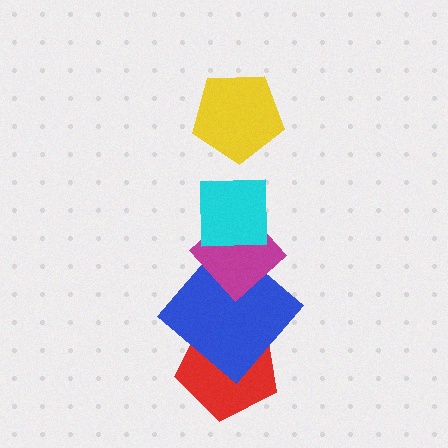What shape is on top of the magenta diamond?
The cyan square is on top of the magenta diamond.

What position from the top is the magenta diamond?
The magenta diamond is 3rd from the top.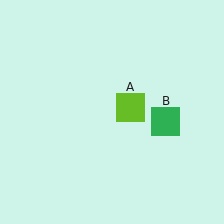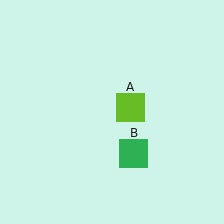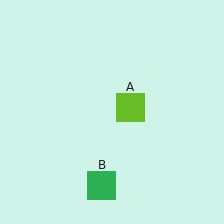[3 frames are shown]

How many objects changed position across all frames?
1 object changed position: green square (object B).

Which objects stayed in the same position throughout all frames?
Lime square (object A) remained stationary.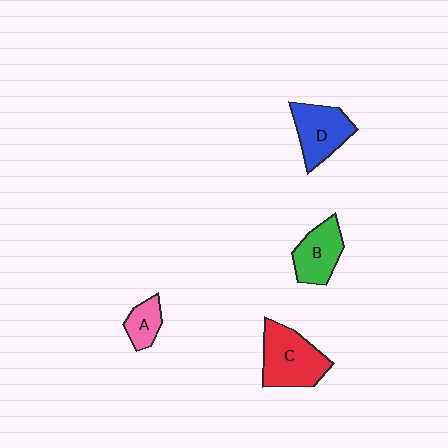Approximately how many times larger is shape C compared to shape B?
Approximately 1.4 times.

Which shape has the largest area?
Shape C (red).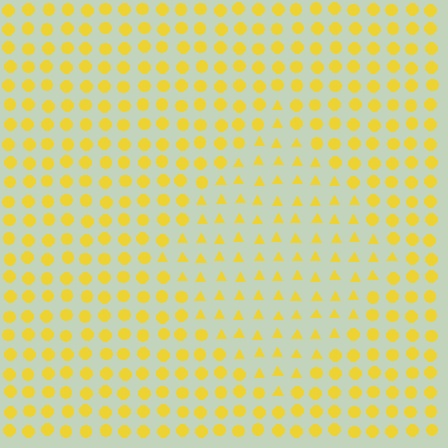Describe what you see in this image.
The image is filled with small yellow elements arranged in a uniform grid. A diamond-shaped region contains triangles, while the surrounding area contains circles. The boundary is defined purely by the change in element shape.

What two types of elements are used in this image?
The image uses triangles inside the diamond region and circles outside it.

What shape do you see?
I see a diamond.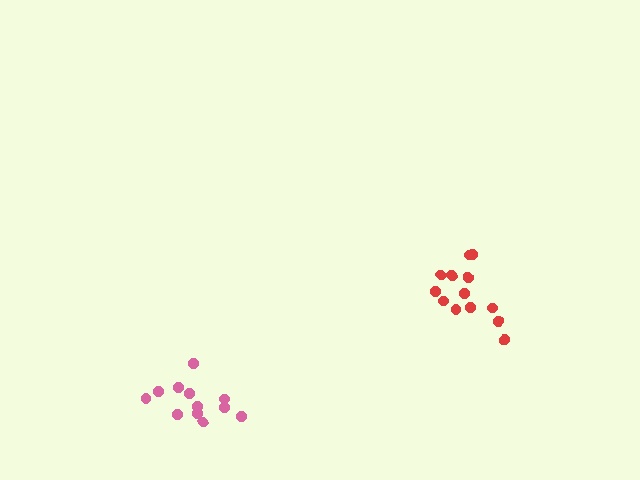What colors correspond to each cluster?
The clusters are colored: red, pink.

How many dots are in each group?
Group 1: 13 dots, Group 2: 12 dots (25 total).